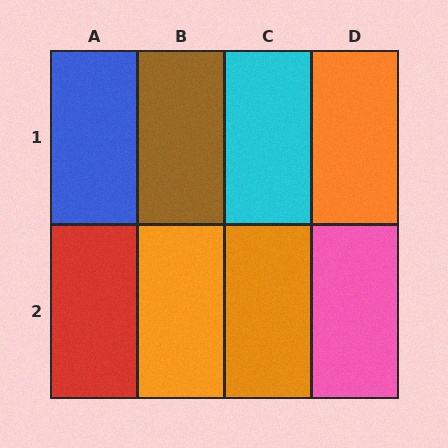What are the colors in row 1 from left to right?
Blue, brown, cyan, orange.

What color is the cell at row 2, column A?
Red.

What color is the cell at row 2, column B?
Orange.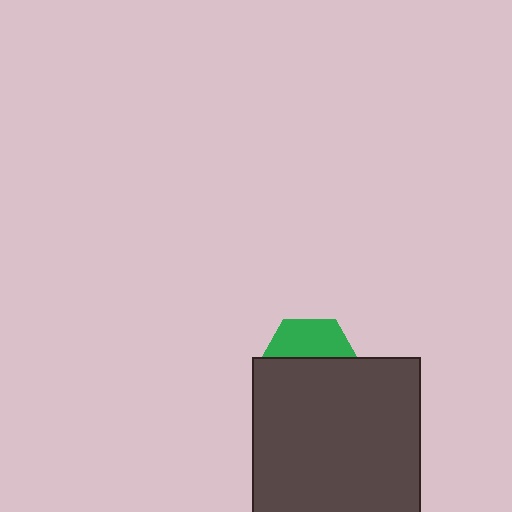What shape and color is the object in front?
The object in front is a dark gray square.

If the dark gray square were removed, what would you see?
You would see the complete green hexagon.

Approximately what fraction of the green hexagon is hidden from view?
Roughly 59% of the green hexagon is hidden behind the dark gray square.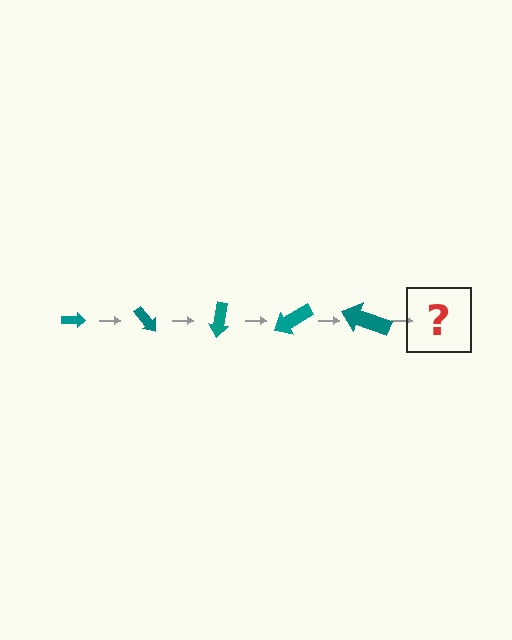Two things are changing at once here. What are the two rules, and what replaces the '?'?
The two rules are that the arrow grows larger each step and it rotates 50 degrees each step. The '?' should be an arrow, larger than the previous one and rotated 250 degrees from the start.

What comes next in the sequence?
The next element should be an arrow, larger than the previous one and rotated 250 degrees from the start.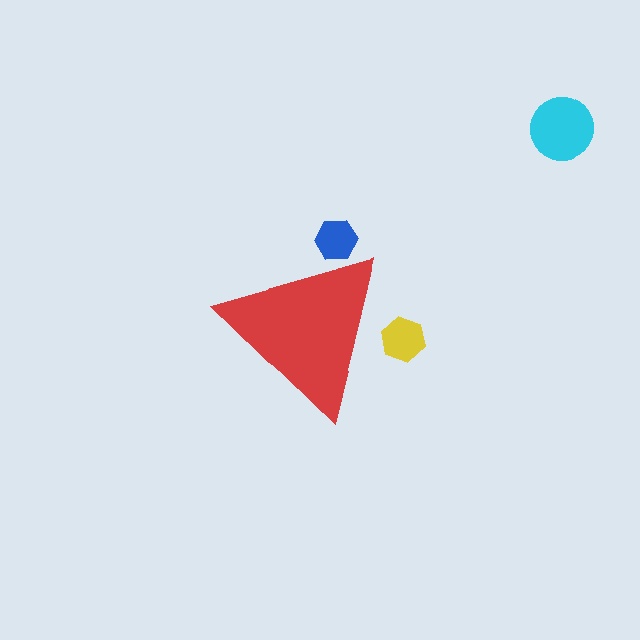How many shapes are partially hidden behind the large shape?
2 shapes are partially hidden.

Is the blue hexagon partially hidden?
Yes, the blue hexagon is partially hidden behind the red triangle.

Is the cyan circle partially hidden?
No, the cyan circle is fully visible.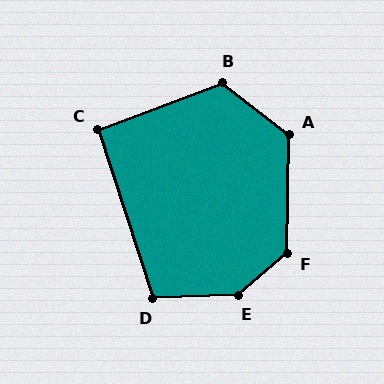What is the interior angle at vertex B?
Approximately 122 degrees (obtuse).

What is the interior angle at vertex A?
Approximately 126 degrees (obtuse).